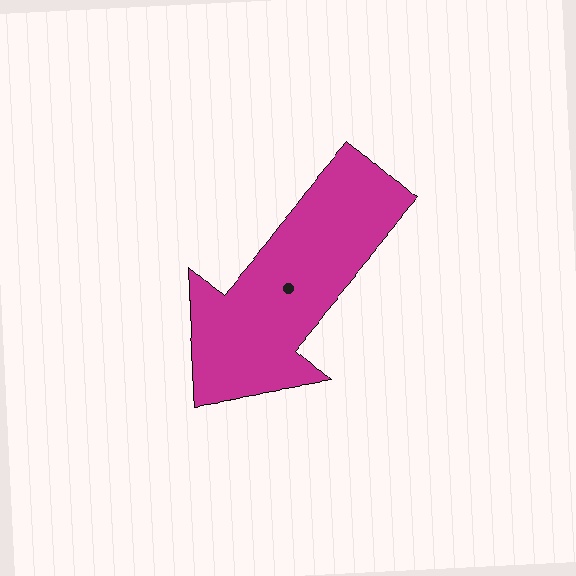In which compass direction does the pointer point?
Southwest.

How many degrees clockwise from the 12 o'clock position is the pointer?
Approximately 221 degrees.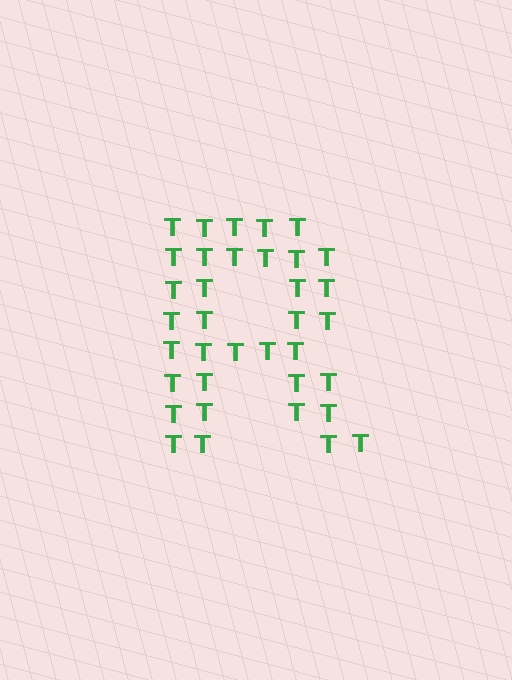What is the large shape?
The large shape is the letter R.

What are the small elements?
The small elements are letter T's.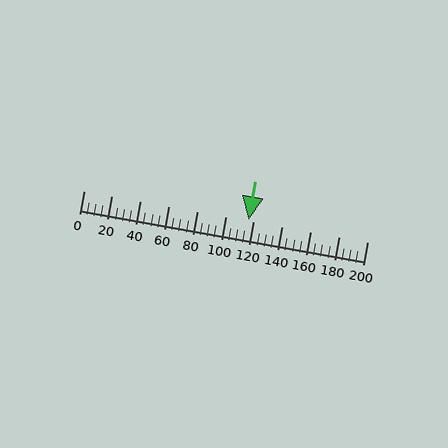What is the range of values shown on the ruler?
The ruler shows values from 0 to 200.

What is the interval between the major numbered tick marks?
The major tick marks are spaced 20 units apart.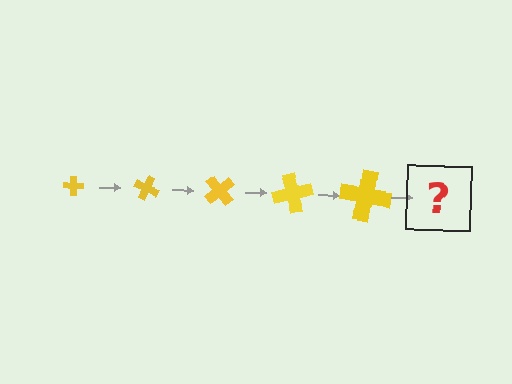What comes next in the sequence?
The next element should be a cross, larger than the previous one and rotated 125 degrees from the start.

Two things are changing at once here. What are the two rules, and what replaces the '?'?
The two rules are that the cross grows larger each step and it rotates 25 degrees each step. The '?' should be a cross, larger than the previous one and rotated 125 degrees from the start.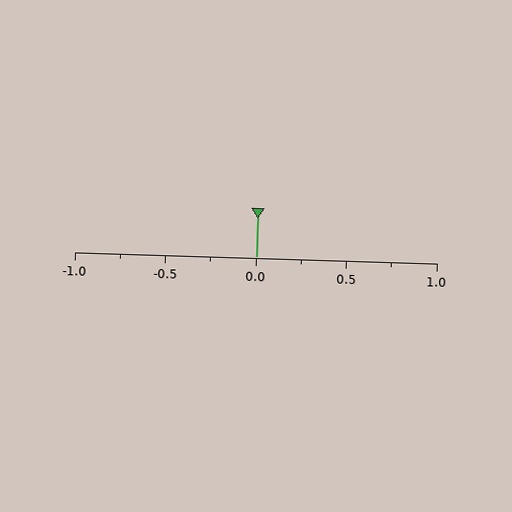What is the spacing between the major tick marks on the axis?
The major ticks are spaced 0.5 apart.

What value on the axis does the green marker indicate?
The marker indicates approximately 0.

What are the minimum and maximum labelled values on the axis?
The axis runs from -1.0 to 1.0.